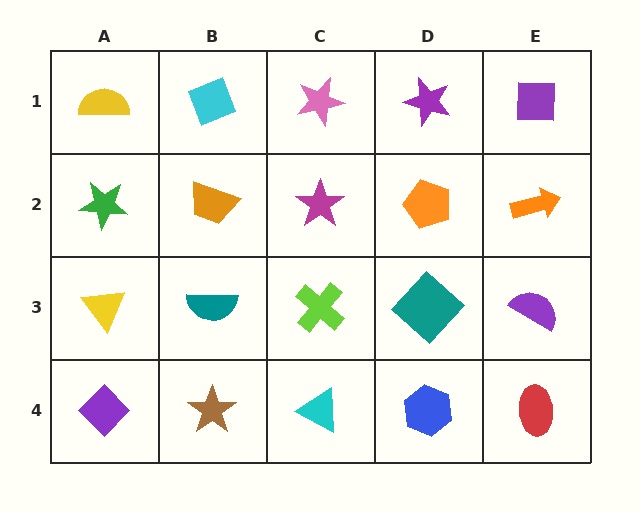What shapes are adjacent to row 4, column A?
A yellow triangle (row 3, column A), a brown star (row 4, column B).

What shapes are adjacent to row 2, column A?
A yellow semicircle (row 1, column A), a yellow triangle (row 3, column A), an orange trapezoid (row 2, column B).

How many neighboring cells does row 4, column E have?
2.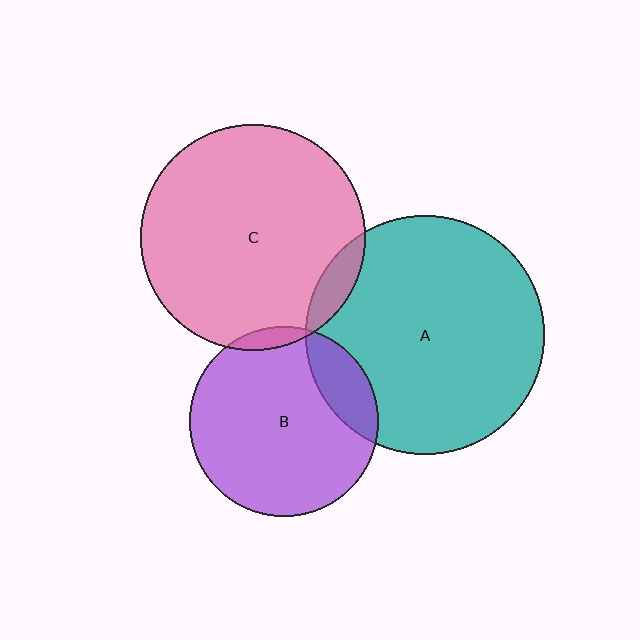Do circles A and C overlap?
Yes.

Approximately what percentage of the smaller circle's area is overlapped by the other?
Approximately 5%.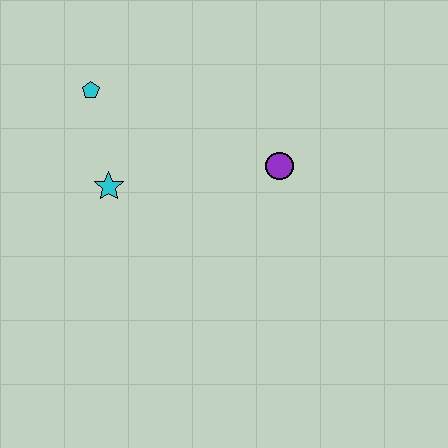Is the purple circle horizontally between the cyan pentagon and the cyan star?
No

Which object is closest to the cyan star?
The cyan pentagon is closest to the cyan star.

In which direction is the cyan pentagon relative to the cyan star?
The cyan pentagon is above the cyan star.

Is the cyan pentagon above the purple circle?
Yes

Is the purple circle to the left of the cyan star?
No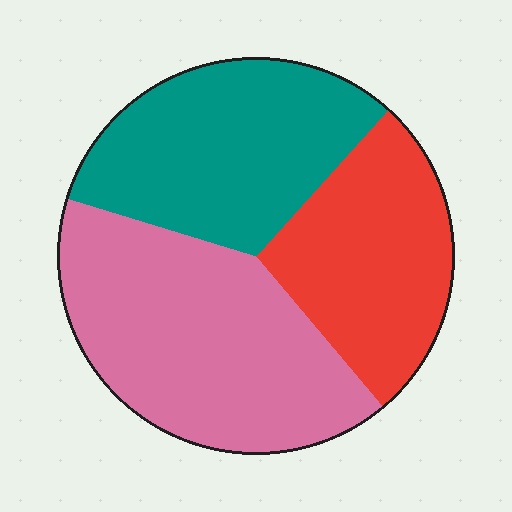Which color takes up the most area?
Pink, at roughly 40%.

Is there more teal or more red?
Teal.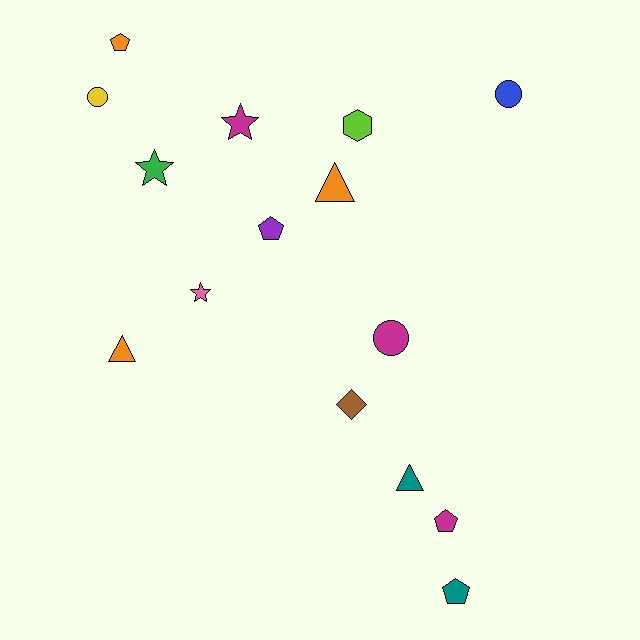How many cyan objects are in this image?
There are no cyan objects.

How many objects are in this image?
There are 15 objects.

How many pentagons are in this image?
There are 4 pentagons.